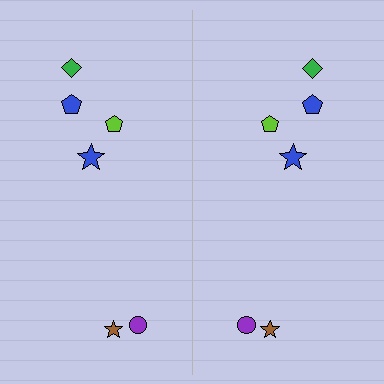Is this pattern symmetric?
Yes, this pattern has bilateral (reflection) symmetry.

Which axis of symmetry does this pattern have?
The pattern has a vertical axis of symmetry running through the center of the image.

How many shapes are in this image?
There are 12 shapes in this image.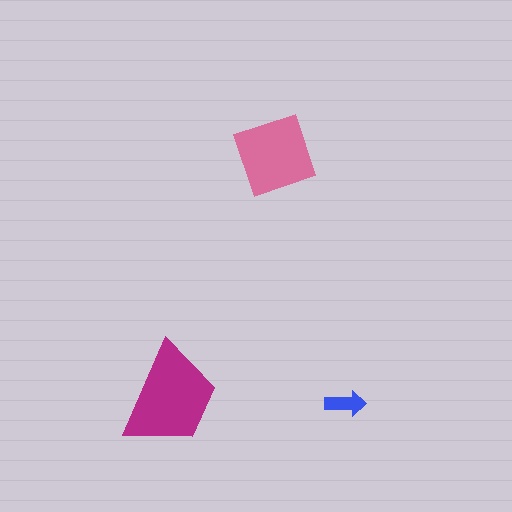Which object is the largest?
The magenta trapezoid.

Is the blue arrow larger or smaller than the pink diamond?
Smaller.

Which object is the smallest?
The blue arrow.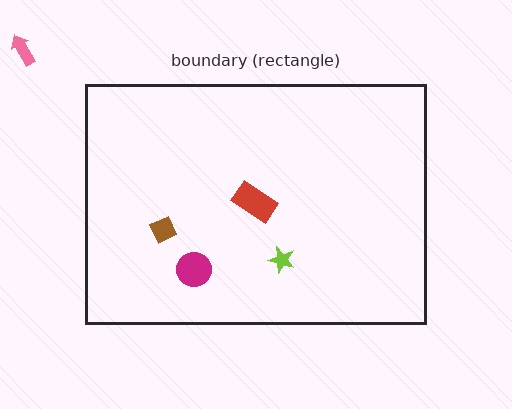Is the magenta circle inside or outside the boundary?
Inside.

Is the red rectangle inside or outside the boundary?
Inside.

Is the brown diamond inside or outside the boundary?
Inside.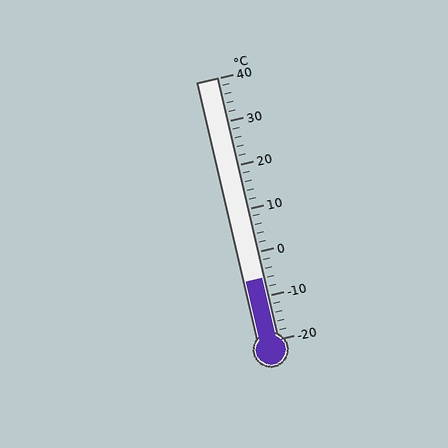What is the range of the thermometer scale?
The thermometer scale ranges from -20°C to 40°C.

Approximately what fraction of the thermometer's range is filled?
The thermometer is filled to approximately 25% of its range.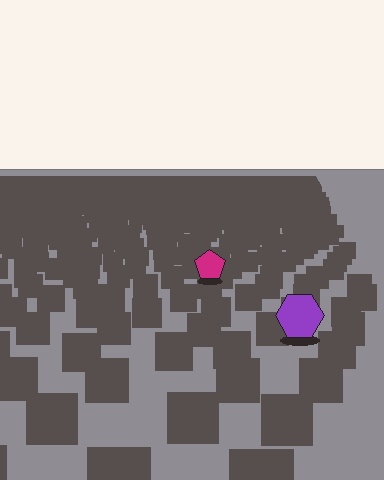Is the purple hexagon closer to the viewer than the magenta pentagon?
Yes. The purple hexagon is closer — you can tell from the texture gradient: the ground texture is coarser near it.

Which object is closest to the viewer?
The purple hexagon is closest. The texture marks near it are larger and more spread out.